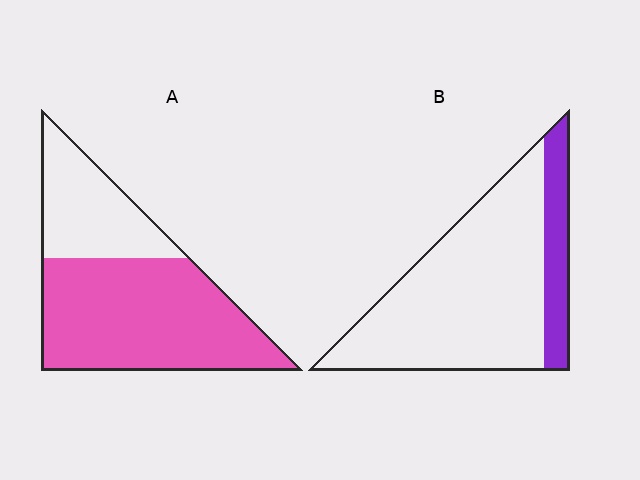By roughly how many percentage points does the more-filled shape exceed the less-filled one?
By roughly 50 percentage points (A over B).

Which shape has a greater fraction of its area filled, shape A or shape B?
Shape A.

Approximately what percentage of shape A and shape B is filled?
A is approximately 70% and B is approximately 20%.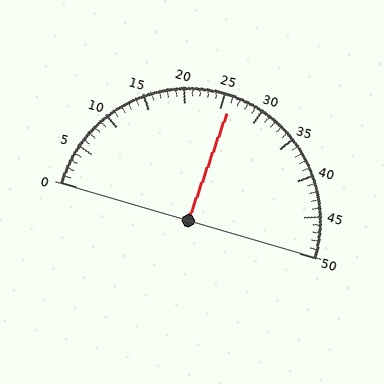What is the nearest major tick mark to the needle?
The nearest major tick mark is 25.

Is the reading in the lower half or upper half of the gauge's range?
The reading is in the upper half of the range (0 to 50).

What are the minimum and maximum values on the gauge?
The gauge ranges from 0 to 50.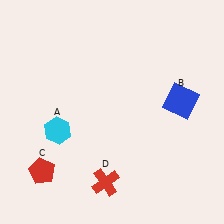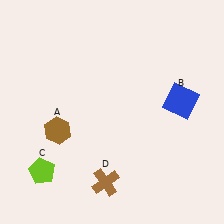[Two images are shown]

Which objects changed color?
A changed from cyan to brown. C changed from red to lime. D changed from red to brown.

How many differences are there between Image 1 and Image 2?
There are 3 differences between the two images.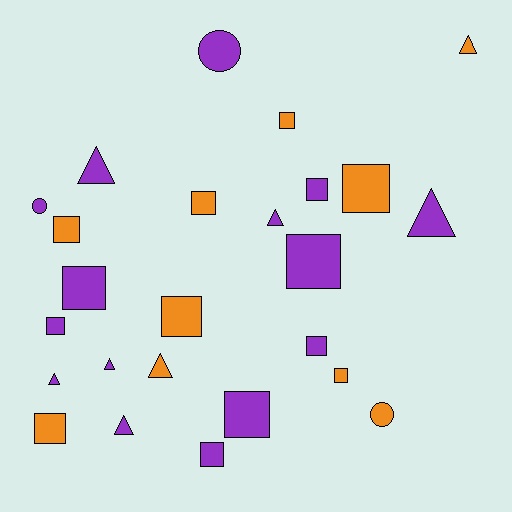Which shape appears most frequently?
Square, with 14 objects.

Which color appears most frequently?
Purple, with 15 objects.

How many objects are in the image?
There are 25 objects.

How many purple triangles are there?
There are 6 purple triangles.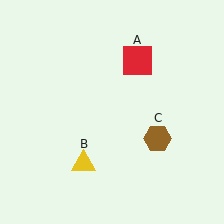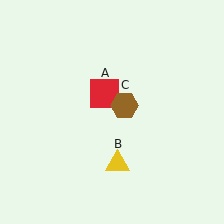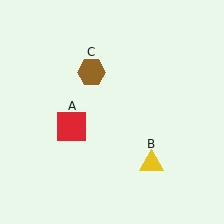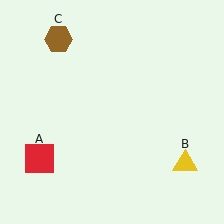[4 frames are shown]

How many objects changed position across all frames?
3 objects changed position: red square (object A), yellow triangle (object B), brown hexagon (object C).